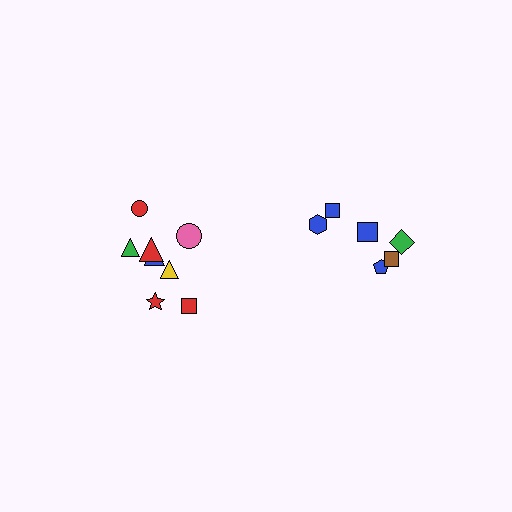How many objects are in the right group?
There are 6 objects.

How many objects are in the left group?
There are 8 objects.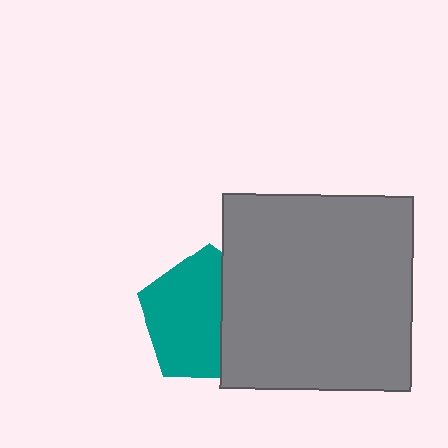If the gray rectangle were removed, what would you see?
You would see the complete teal pentagon.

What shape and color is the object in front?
The object in front is a gray rectangle.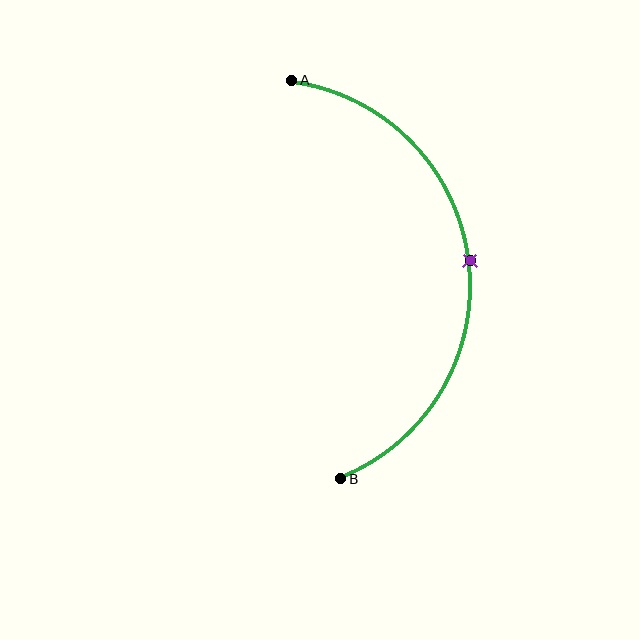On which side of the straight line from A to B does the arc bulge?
The arc bulges to the right of the straight line connecting A and B.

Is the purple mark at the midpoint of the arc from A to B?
Yes. The purple mark lies on the arc at equal arc-length from both A and B — it is the arc midpoint.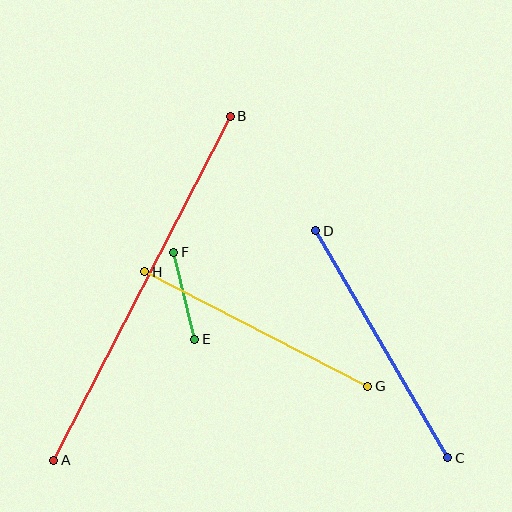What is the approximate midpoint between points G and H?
The midpoint is at approximately (256, 329) pixels.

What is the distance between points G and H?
The distance is approximately 251 pixels.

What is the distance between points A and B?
The distance is approximately 386 pixels.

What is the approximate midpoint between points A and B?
The midpoint is at approximately (142, 288) pixels.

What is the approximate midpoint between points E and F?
The midpoint is at approximately (184, 296) pixels.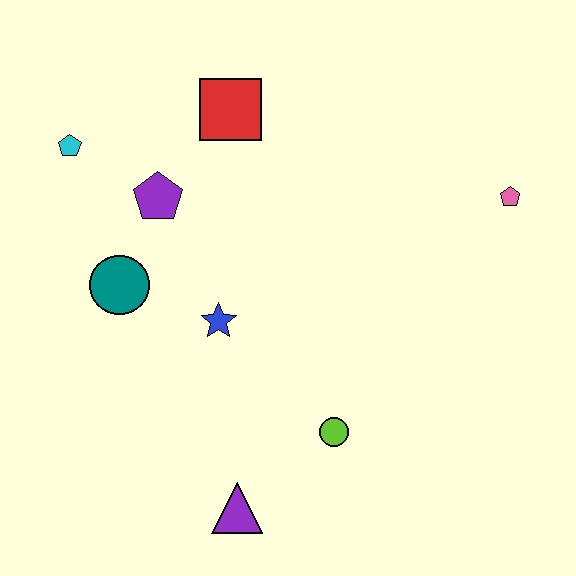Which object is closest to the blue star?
The teal circle is closest to the blue star.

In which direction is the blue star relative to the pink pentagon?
The blue star is to the left of the pink pentagon.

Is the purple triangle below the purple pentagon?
Yes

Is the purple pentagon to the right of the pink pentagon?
No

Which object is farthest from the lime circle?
The cyan pentagon is farthest from the lime circle.